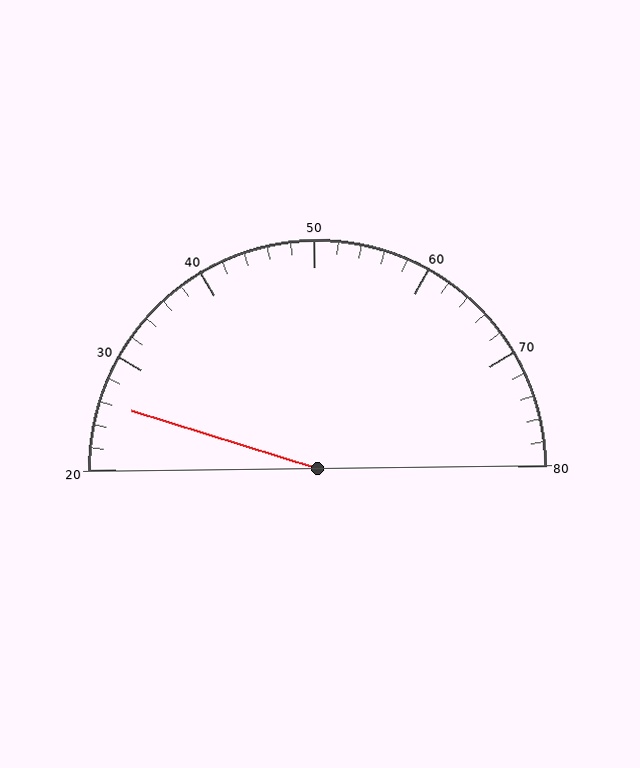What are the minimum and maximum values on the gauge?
The gauge ranges from 20 to 80.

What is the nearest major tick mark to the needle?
The nearest major tick mark is 30.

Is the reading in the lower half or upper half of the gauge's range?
The reading is in the lower half of the range (20 to 80).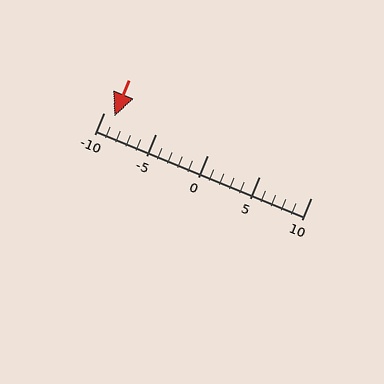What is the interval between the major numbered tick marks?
The major tick marks are spaced 5 units apart.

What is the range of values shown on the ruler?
The ruler shows values from -10 to 10.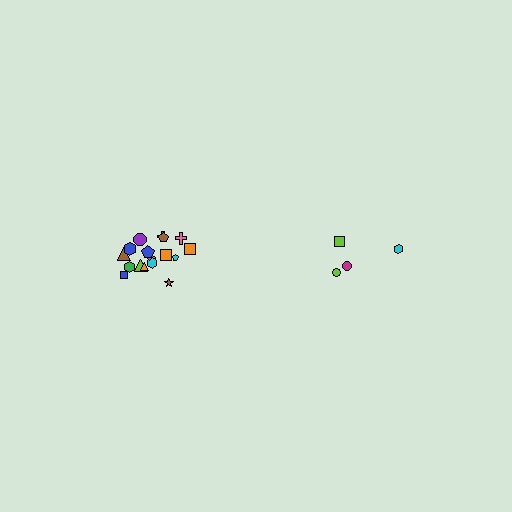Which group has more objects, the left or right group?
The left group.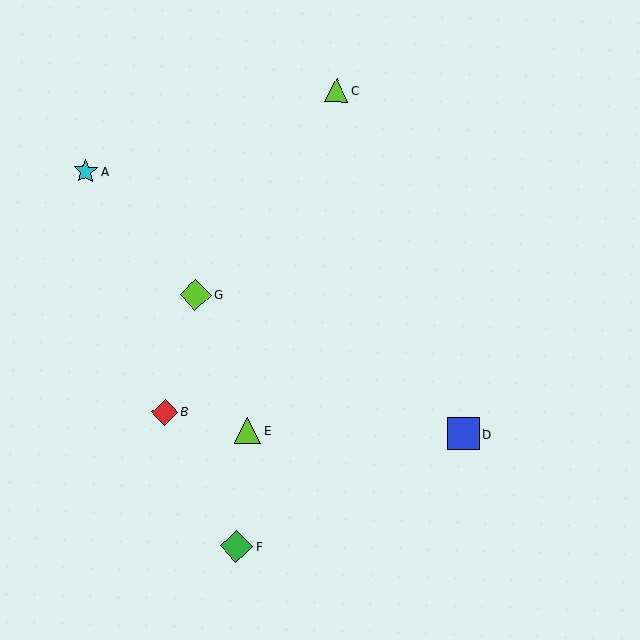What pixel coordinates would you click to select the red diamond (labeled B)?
Click at (165, 412) to select the red diamond B.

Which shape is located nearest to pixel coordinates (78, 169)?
The cyan star (labeled A) at (86, 171) is nearest to that location.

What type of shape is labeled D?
Shape D is a blue square.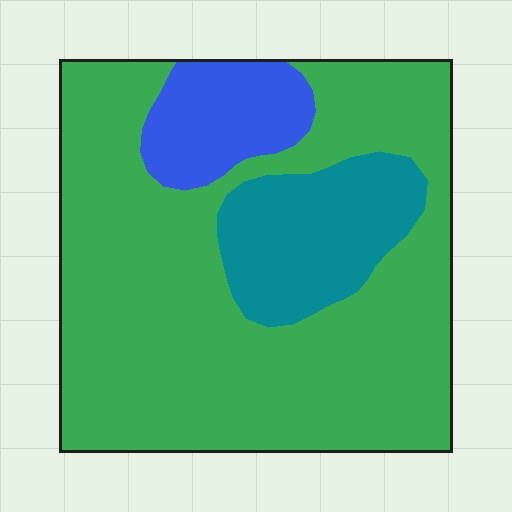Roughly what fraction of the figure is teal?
Teal takes up about one sixth (1/6) of the figure.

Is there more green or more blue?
Green.